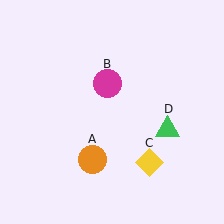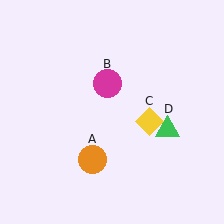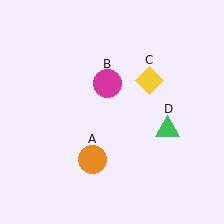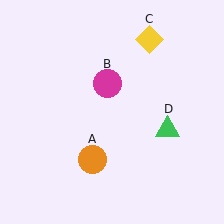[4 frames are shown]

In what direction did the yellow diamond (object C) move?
The yellow diamond (object C) moved up.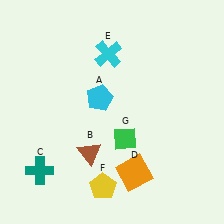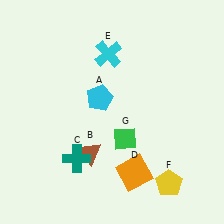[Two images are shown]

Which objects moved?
The objects that moved are: the teal cross (C), the yellow pentagon (F).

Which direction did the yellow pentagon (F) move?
The yellow pentagon (F) moved right.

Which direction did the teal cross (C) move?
The teal cross (C) moved right.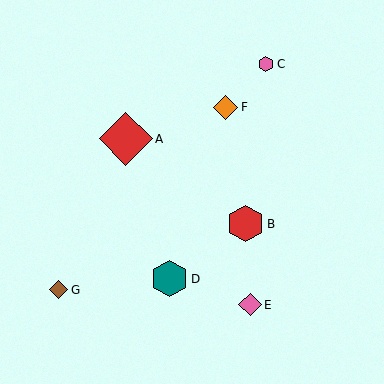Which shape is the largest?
The red diamond (labeled A) is the largest.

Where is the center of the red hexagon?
The center of the red hexagon is at (246, 224).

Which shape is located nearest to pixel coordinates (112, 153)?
The red diamond (labeled A) at (126, 139) is nearest to that location.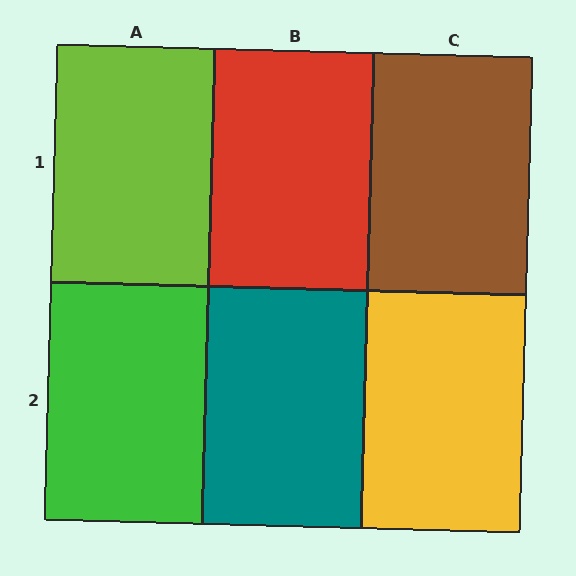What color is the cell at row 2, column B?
Teal.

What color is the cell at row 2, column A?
Green.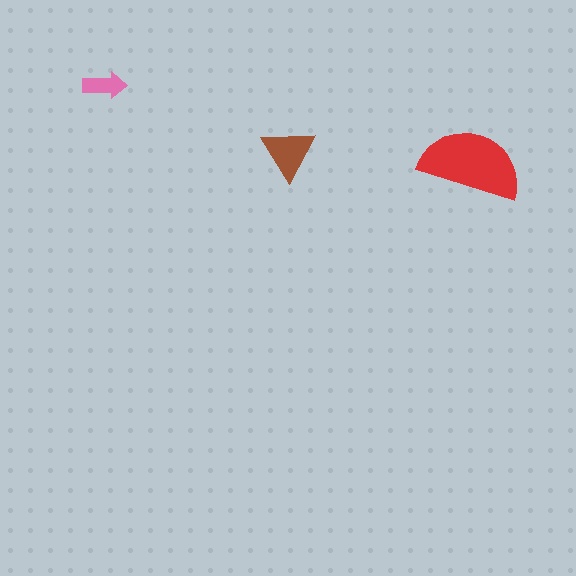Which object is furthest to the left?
The pink arrow is leftmost.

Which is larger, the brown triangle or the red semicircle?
The red semicircle.